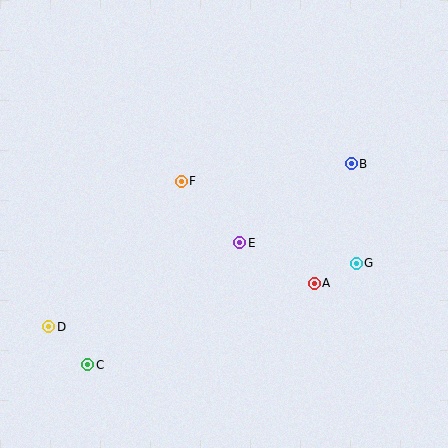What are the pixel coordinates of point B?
Point B is at (351, 164).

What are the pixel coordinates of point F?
Point F is at (181, 181).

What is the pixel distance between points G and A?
The distance between G and A is 46 pixels.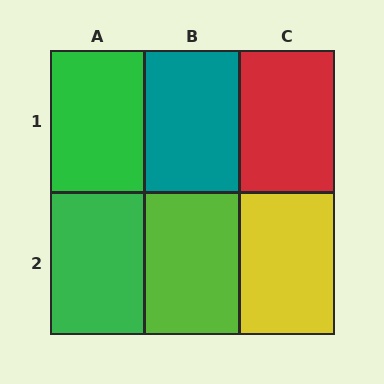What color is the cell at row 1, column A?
Green.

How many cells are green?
2 cells are green.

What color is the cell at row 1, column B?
Teal.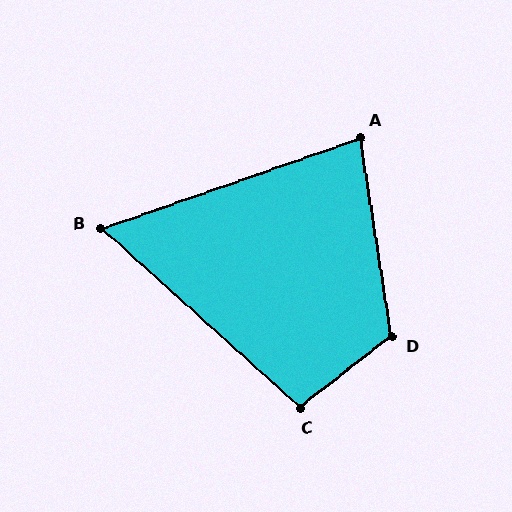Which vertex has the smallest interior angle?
B, at approximately 61 degrees.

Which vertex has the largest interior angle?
D, at approximately 119 degrees.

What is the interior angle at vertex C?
Approximately 100 degrees (obtuse).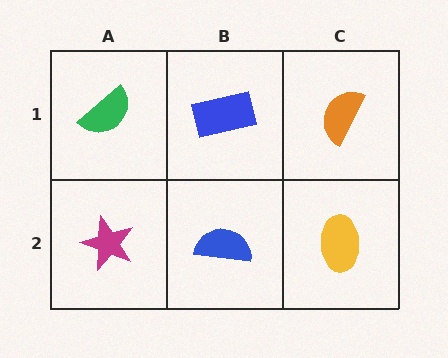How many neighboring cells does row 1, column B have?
3.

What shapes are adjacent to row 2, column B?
A blue rectangle (row 1, column B), a magenta star (row 2, column A), a yellow ellipse (row 2, column C).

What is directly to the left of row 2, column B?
A magenta star.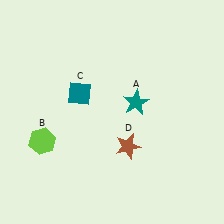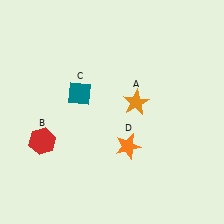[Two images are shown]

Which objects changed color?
A changed from teal to orange. B changed from lime to red. D changed from brown to orange.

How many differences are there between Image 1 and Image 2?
There are 3 differences between the two images.